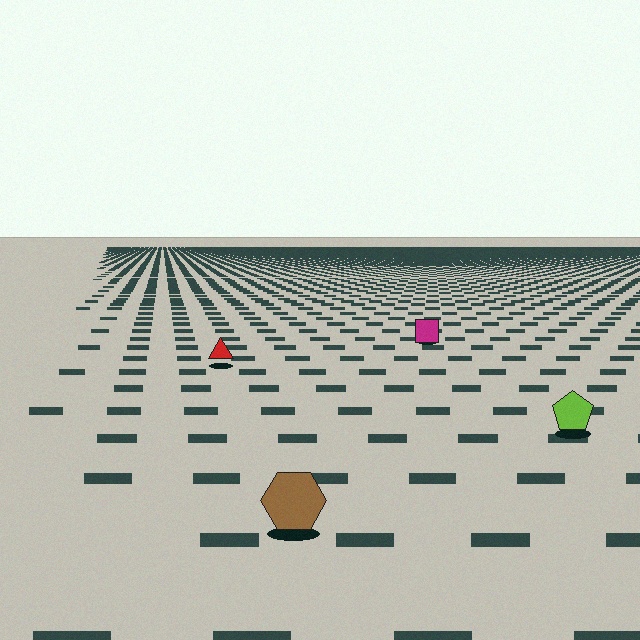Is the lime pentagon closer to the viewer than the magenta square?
Yes. The lime pentagon is closer — you can tell from the texture gradient: the ground texture is coarser near it.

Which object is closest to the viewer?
The brown hexagon is closest. The texture marks near it are larger and more spread out.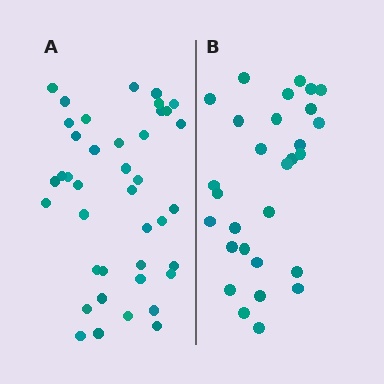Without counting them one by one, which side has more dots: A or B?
Region A (the left region) has more dots.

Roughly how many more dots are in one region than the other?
Region A has roughly 12 or so more dots than region B.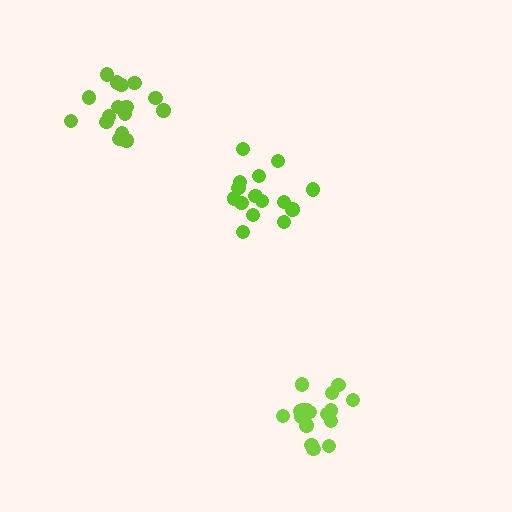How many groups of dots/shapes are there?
There are 3 groups.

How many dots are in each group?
Group 1: 17 dots, Group 2: 15 dots, Group 3: 17 dots (49 total).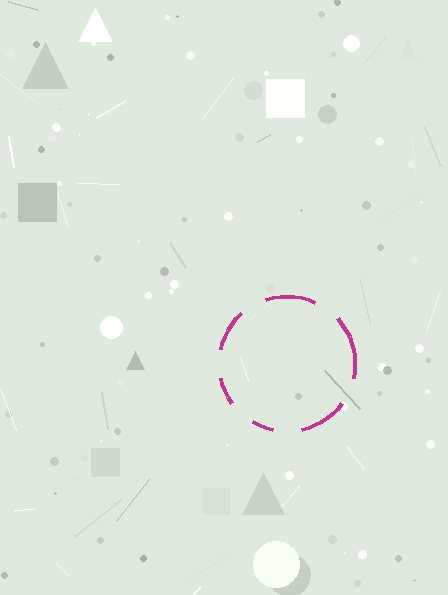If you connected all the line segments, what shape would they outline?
They would outline a circle.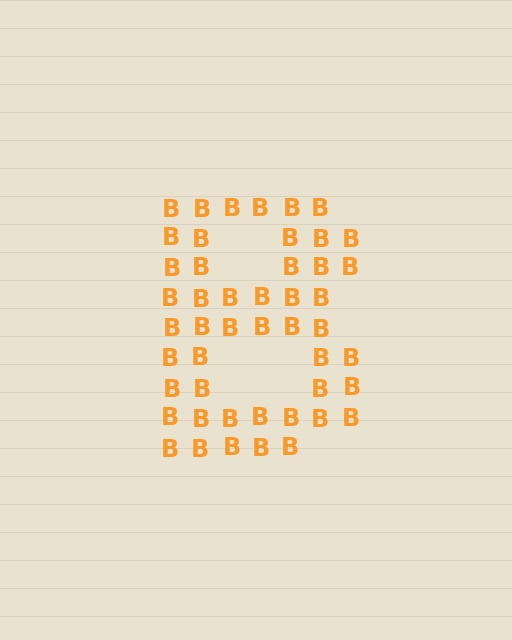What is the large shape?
The large shape is the letter B.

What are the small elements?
The small elements are letter B's.